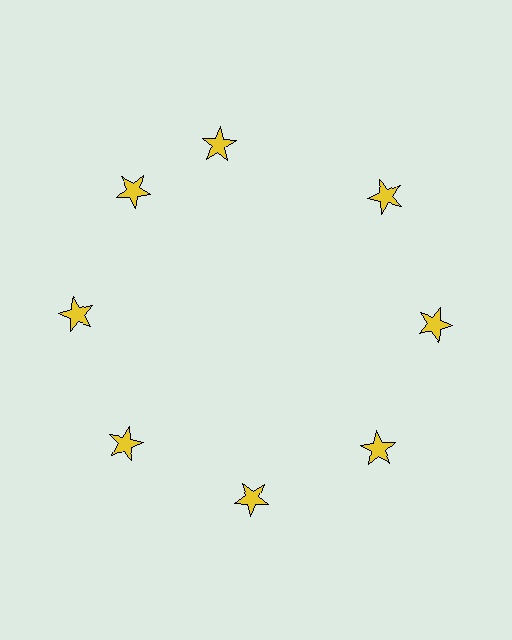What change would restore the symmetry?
The symmetry would be restored by rotating it back into even spacing with its neighbors so that all 8 stars sit at equal angles and equal distance from the center.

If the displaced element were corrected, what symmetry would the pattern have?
It would have 8-fold rotational symmetry — the pattern would map onto itself every 45 degrees.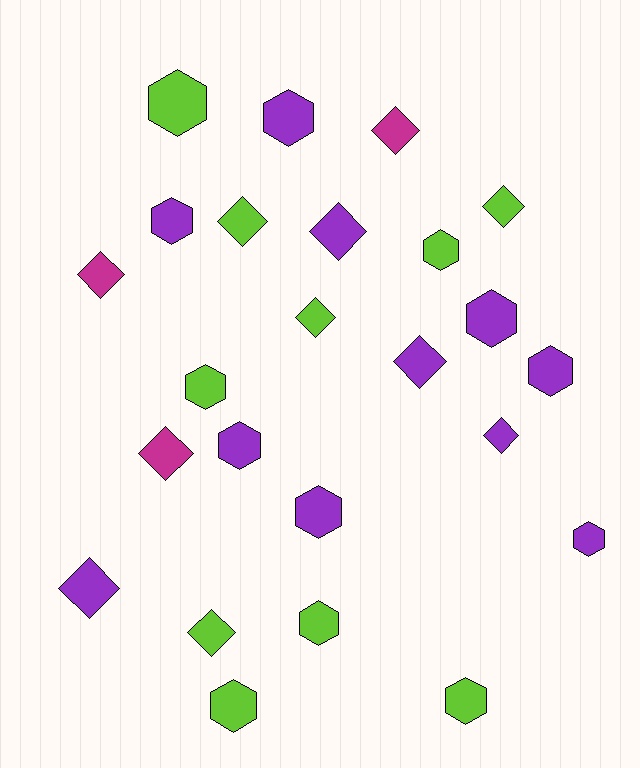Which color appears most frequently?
Purple, with 11 objects.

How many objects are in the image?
There are 24 objects.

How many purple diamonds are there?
There are 4 purple diamonds.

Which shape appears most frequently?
Hexagon, with 13 objects.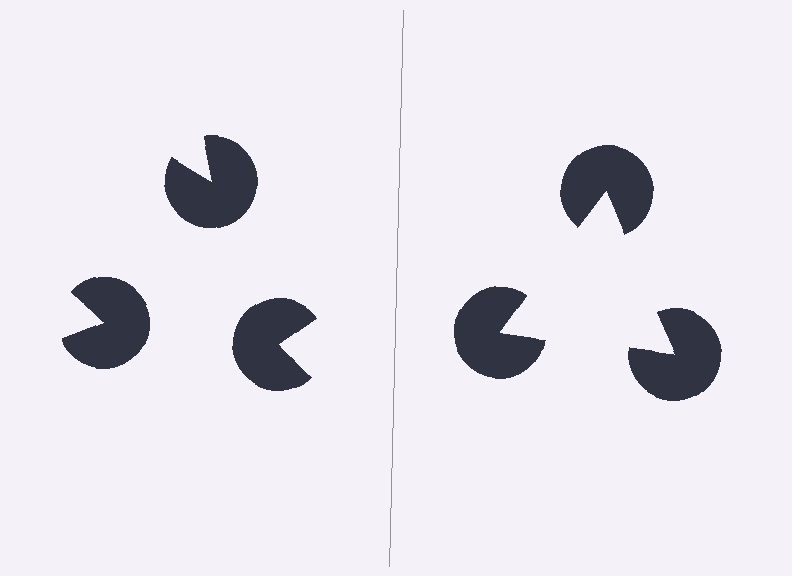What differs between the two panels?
The pac-man discs are positioned identically on both sides; only the wedge orientations differ. On the right they align to a triangle; on the left they are misaligned.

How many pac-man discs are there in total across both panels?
6 — 3 on each side.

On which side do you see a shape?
An illusory triangle appears on the right side. On the left side the wedge cuts are rotated, so no coherent shape forms.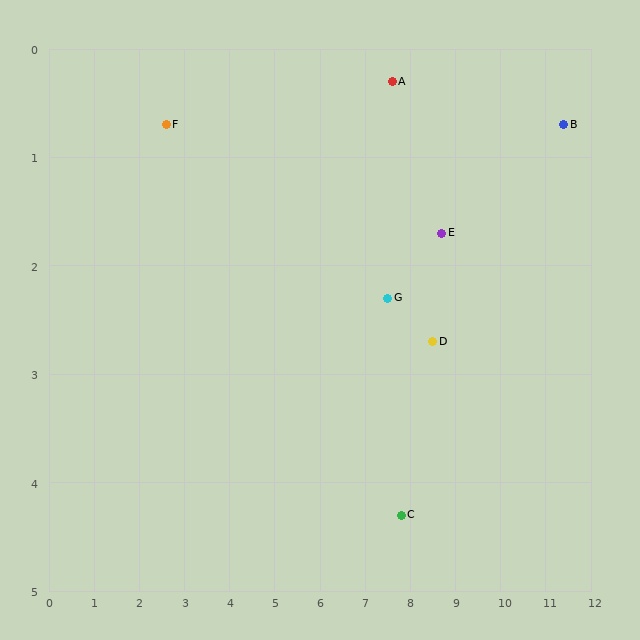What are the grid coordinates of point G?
Point G is at approximately (7.5, 2.3).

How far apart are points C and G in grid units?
Points C and G are about 2.0 grid units apart.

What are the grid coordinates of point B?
Point B is at approximately (11.4, 0.7).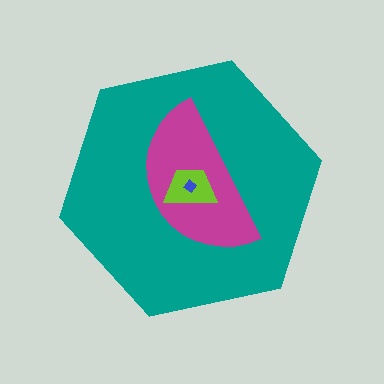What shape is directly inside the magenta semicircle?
The lime trapezoid.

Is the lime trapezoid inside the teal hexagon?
Yes.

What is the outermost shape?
The teal hexagon.